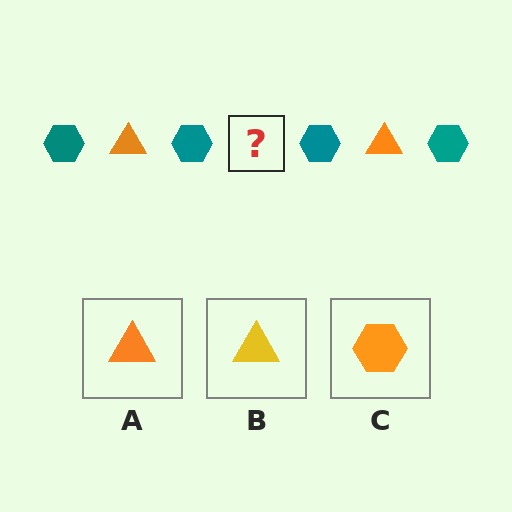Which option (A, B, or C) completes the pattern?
A.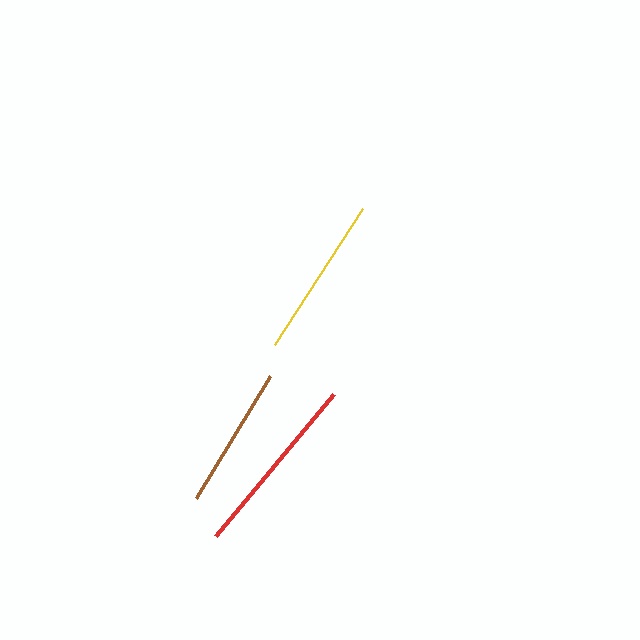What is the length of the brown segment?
The brown segment is approximately 143 pixels long.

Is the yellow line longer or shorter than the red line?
The red line is longer than the yellow line.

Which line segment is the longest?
The red line is the longest at approximately 185 pixels.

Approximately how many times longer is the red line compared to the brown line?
The red line is approximately 1.3 times the length of the brown line.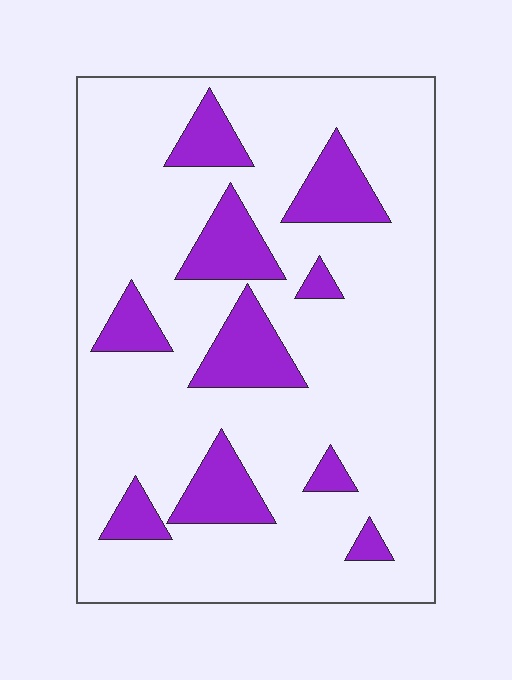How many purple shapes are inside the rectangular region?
10.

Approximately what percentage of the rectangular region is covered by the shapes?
Approximately 20%.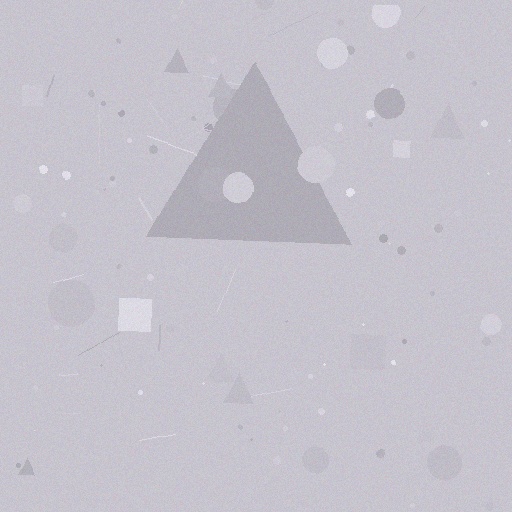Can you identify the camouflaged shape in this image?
The camouflaged shape is a triangle.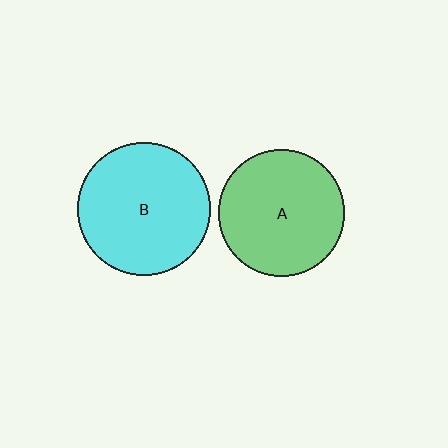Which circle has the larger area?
Circle B (cyan).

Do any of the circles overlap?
No, none of the circles overlap.